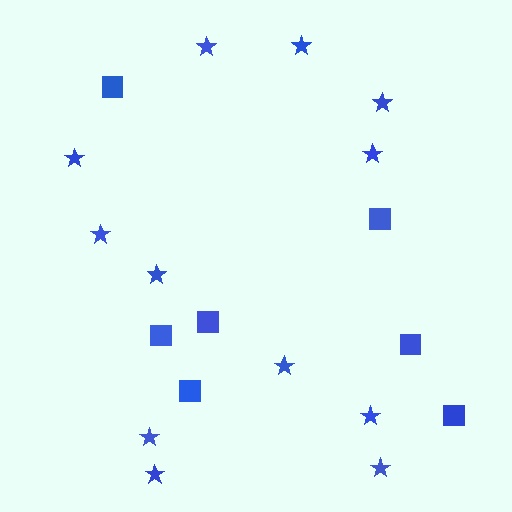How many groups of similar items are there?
There are 2 groups: one group of stars (12) and one group of squares (7).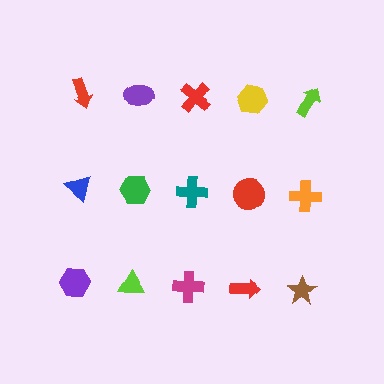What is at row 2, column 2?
A green hexagon.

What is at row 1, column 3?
A red cross.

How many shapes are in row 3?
5 shapes.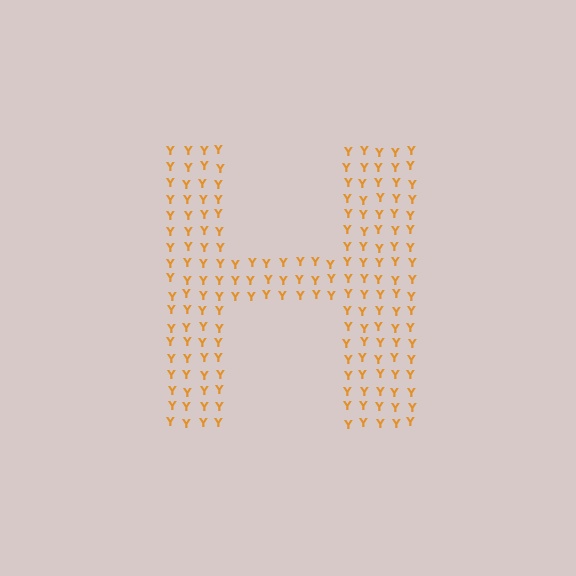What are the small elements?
The small elements are letter Y's.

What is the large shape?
The large shape is the letter H.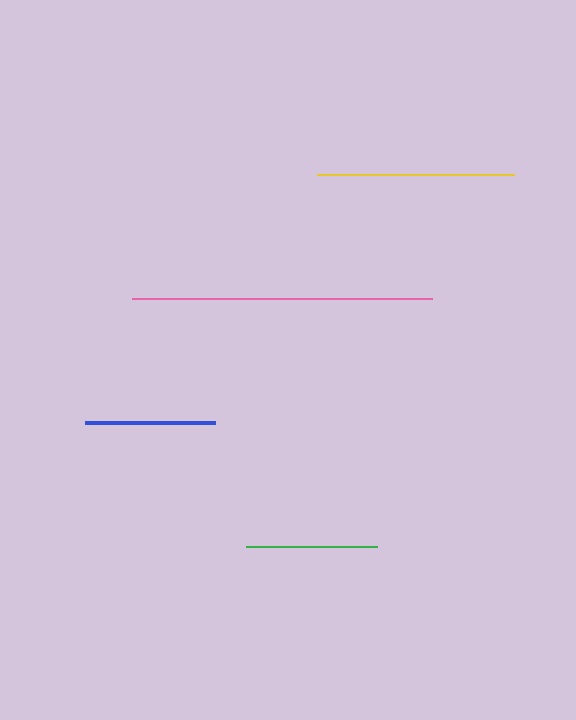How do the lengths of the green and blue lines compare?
The green and blue lines are approximately the same length.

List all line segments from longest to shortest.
From longest to shortest: pink, yellow, green, blue.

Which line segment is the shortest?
The blue line is the shortest at approximately 130 pixels.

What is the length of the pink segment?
The pink segment is approximately 300 pixels long.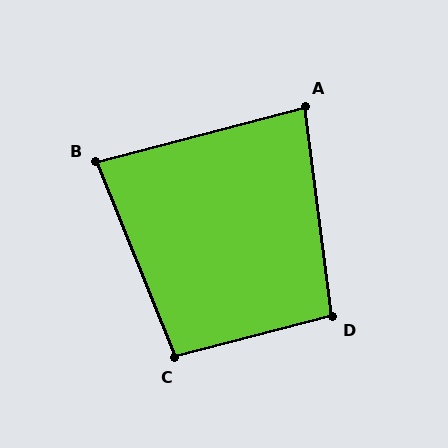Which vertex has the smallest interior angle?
A, at approximately 83 degrees.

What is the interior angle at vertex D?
Approximately 97 degrees (obtuse).